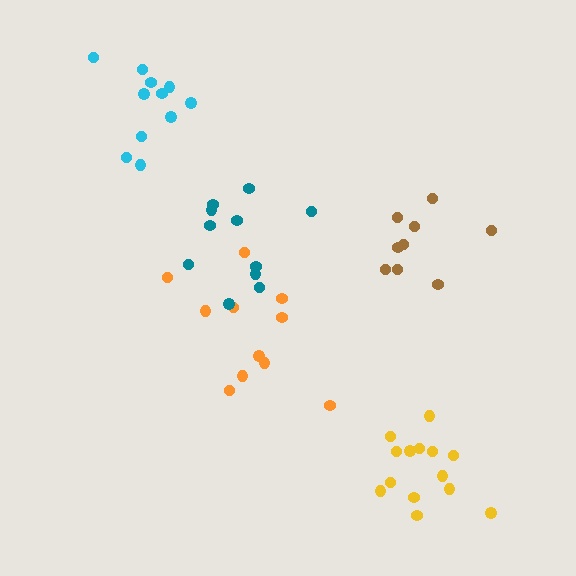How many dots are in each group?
Group 1: 11 dots, Group 2: 11 dots, Group 3: 11 dots, Group 4: 9 dots, Group 5: 14 dots (56 total).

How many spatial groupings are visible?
There are 5 spatial groupings.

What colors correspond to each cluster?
The clusters are colored: orange, cyan, teal, brown, yellow.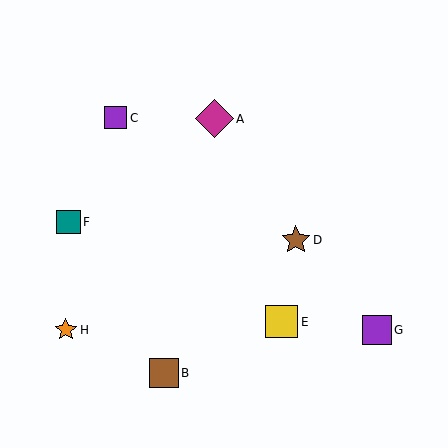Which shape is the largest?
The magenta diamond (labeled A) is the largest.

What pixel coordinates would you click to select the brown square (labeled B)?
Click at (164, 373) to select the brown square B.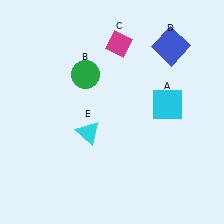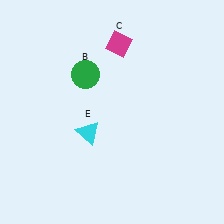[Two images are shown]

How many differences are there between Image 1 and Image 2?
There are 2 differences between the two images.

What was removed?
The cyan square (A), the blue square (D) were removed in Image 2.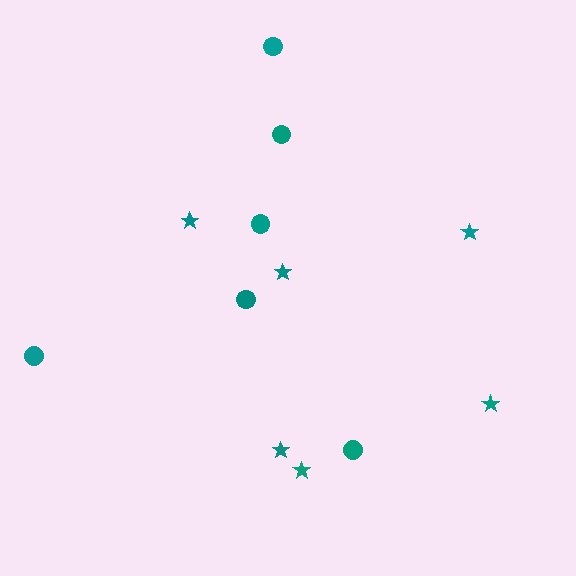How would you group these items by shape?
There are 2 groups: one group of stars (6) and one group of circles (6).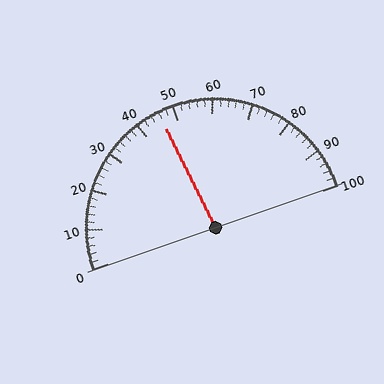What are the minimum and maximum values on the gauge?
The gauge ranges from 0 to 100.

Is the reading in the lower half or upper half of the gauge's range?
The reading is in the lower half of the range (0 to 100).